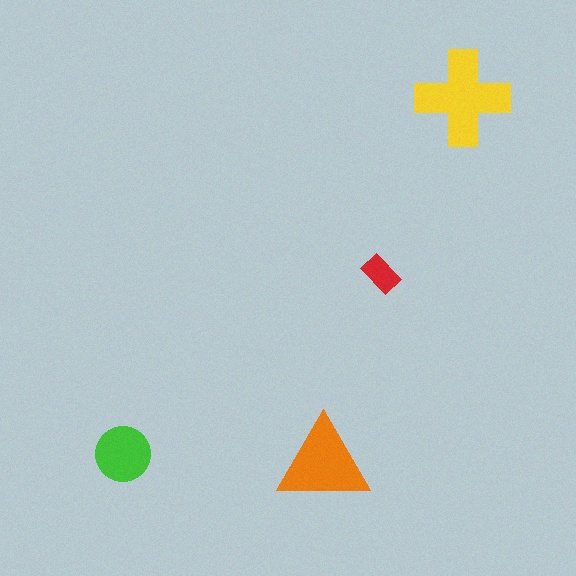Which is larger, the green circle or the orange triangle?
The orange triangle.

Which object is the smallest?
The red rectangle.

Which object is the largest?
The yellow cross.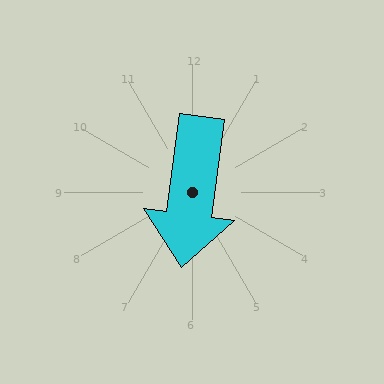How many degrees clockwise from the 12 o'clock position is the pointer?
Approximately 188 degrees.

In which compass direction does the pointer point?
South.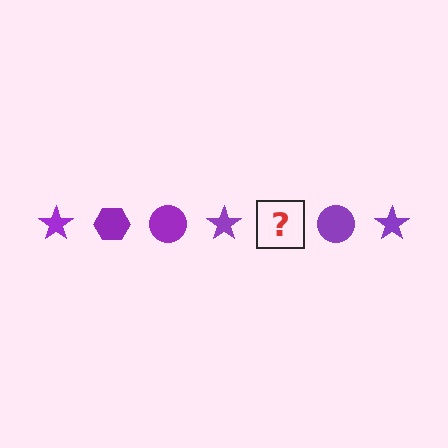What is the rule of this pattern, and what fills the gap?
The rule is that the pattern cycles through star, hexagon, circle shapes in purple. The gap should be filled with a purple hexagon.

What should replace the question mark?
The question mark should be replaced with a purple hexagon.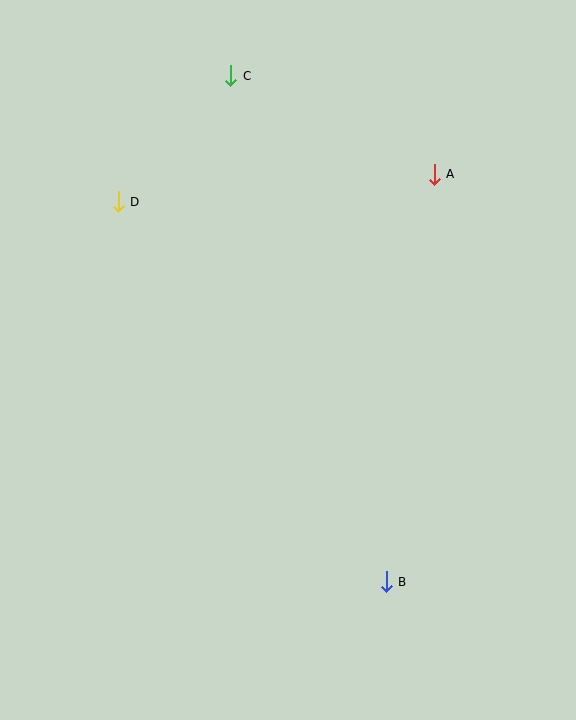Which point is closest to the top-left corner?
Point D is closest to the top-left corner.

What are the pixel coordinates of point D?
Point D is at (118, 202).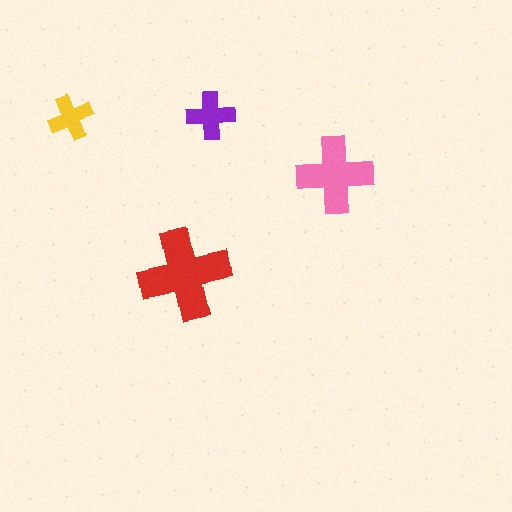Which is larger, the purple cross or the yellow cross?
The purple one.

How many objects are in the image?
There are 4 objects in the image.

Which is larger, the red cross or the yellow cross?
The red one.